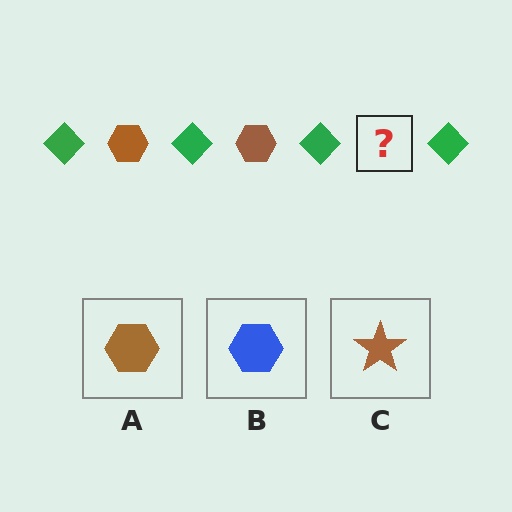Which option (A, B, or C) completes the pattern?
A.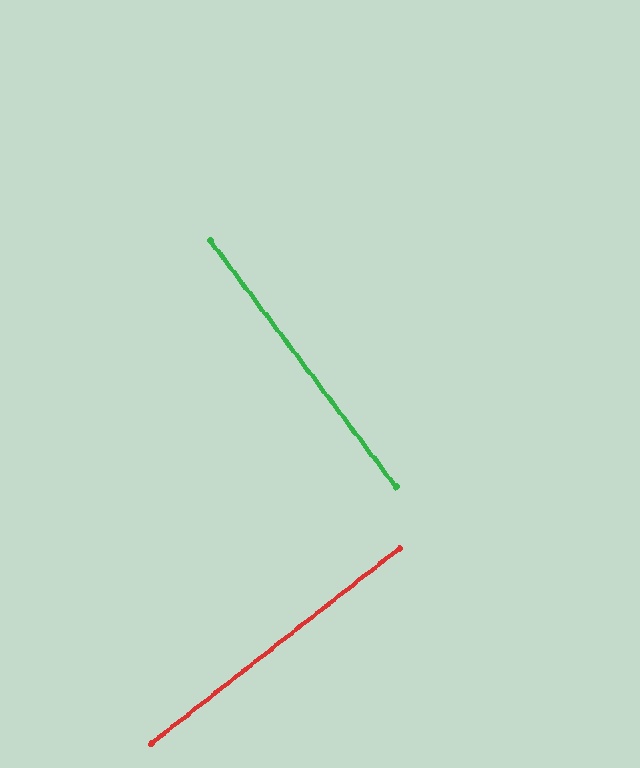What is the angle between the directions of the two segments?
Approximately 89 degrees.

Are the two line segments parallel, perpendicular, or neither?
Perpendicular — they meet at approximately 89°.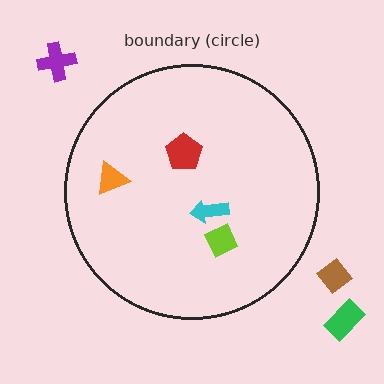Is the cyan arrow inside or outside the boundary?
Inside.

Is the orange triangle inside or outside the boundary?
Inside.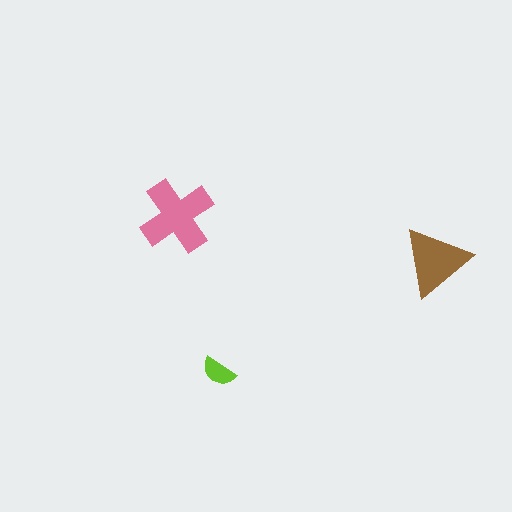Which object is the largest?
The pink cross.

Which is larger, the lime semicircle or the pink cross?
The pink cross.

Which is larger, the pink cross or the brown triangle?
The pink cross.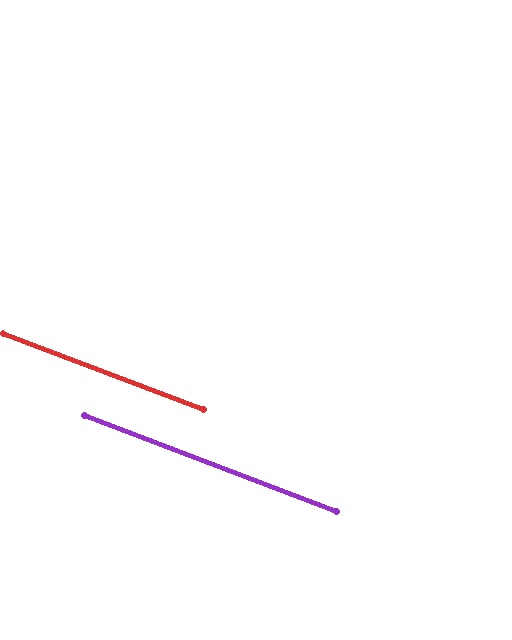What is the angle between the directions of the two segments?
Approximately 0 degrees.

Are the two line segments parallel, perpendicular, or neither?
Parallel — their directions differ by only 0.0°.